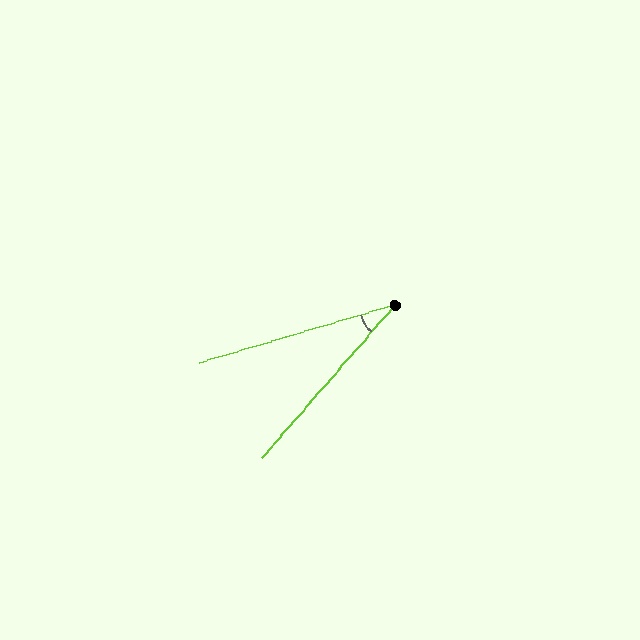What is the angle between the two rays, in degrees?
Approximately 32 degrees.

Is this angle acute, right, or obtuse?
It is acute.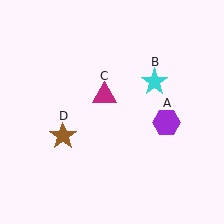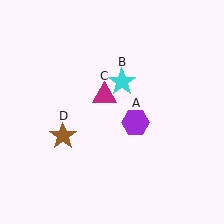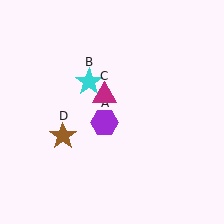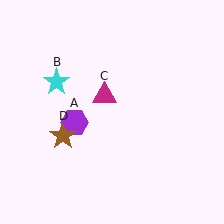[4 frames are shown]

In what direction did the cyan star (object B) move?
The cyan star (object B) moved left.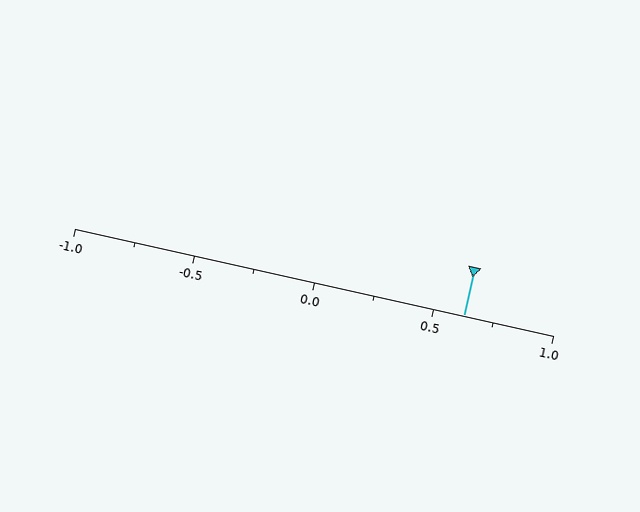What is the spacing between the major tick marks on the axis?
The major ticks are spaced 0.5 apart.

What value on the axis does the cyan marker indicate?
The marker indicates approximately 0.62.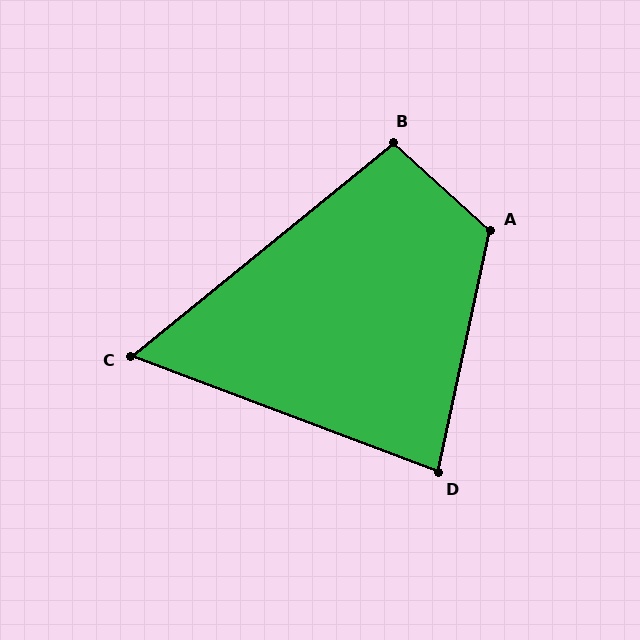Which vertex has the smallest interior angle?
C, at approximately 60 degrees.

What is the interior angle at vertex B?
Approximately 98 degrees (obtuse).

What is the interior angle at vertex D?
Approximately 82 degrees (acute).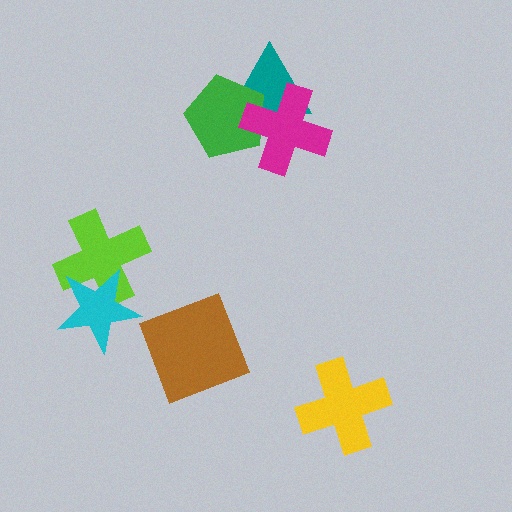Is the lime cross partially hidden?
Yes, it is partially covered by another shape.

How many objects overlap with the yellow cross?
0 objects overlap with the yellow cross.